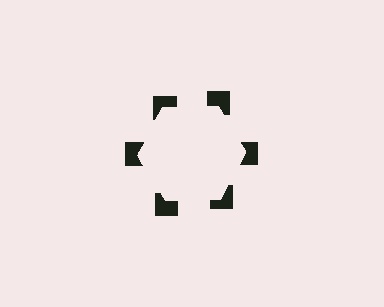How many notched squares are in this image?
There are 6 — one at each vertex of the illusory hexagon.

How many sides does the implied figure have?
6 sides.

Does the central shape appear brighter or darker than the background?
It typically appears slightly brighter than the background, even though no actual brightness change is drawn.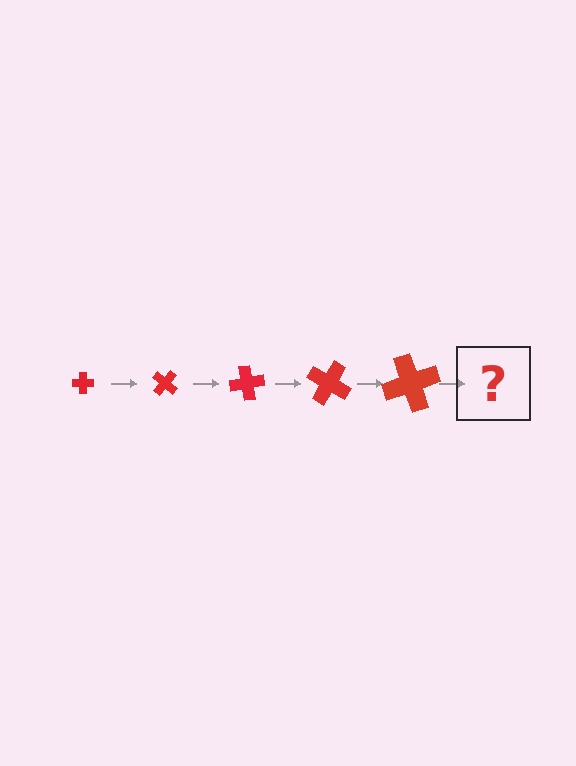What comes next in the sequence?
The next element should be a cross, larger than the previous one and rotated 200 degrees from the start.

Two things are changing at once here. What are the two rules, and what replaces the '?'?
The two rules are that the cross grows larger each step and it rotates 40 degrees each step. The '?' should be a cross, larger than the previous one and rotated 200 degrees from the start.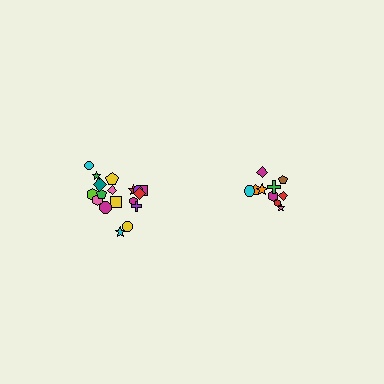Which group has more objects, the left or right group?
The left group.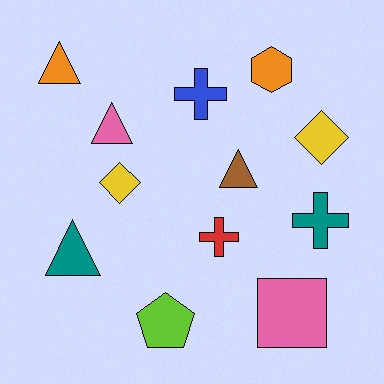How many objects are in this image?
There are 12 objects.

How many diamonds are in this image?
There are 2 diamonds.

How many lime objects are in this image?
There is 1 lime object.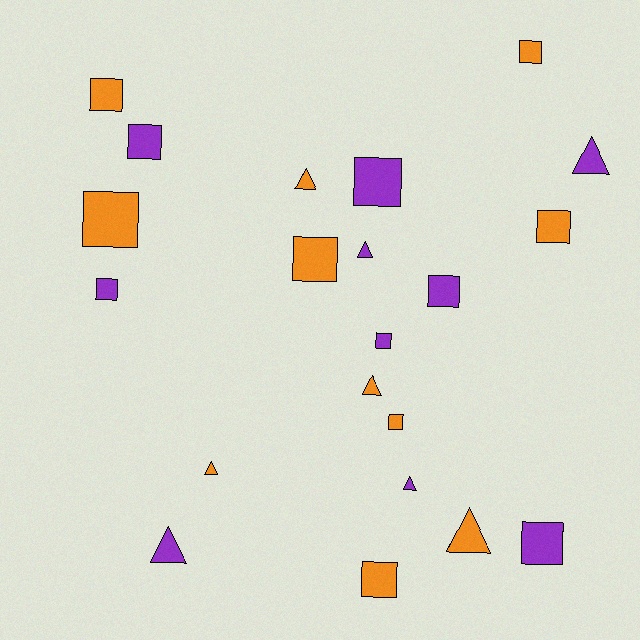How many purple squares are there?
There are 6 purple squares.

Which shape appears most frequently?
Square, with 13 objects.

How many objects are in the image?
There are 21 objects.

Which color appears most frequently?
Orange, with 11 objects.